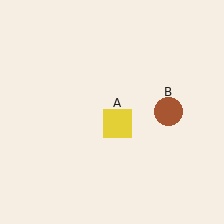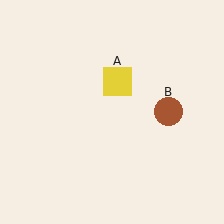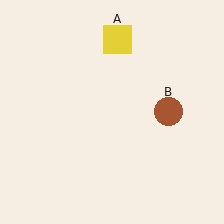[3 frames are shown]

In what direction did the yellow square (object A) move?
The yellow square (object A) moved up.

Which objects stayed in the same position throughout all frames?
Brown circle (object B) remained stationary.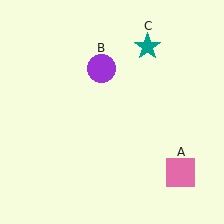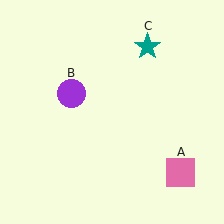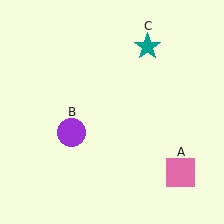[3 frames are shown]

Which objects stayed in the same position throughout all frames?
Pink square (object A) and teal star (object C) remained stationary.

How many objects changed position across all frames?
1 object changed position: purple circle (object B).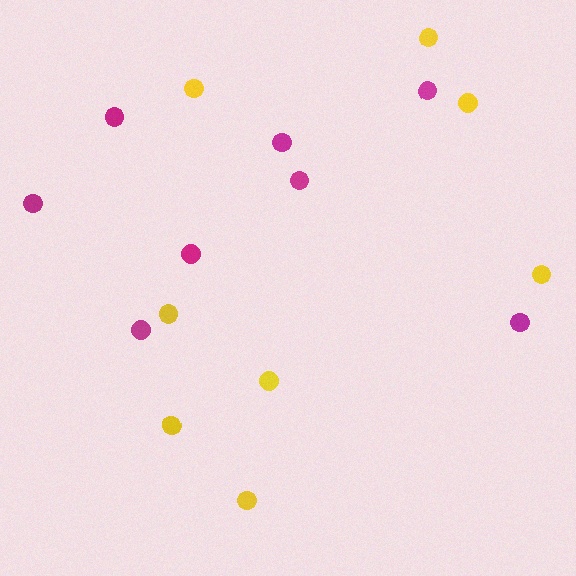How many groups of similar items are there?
There are 2 groups: one group of magenta circles (8) and one group of yellow circles (8).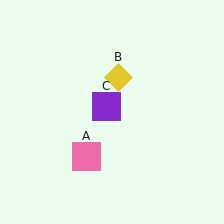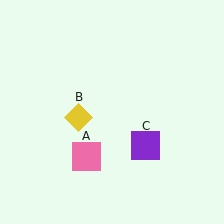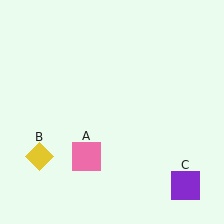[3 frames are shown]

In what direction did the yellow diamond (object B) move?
The yellow diamond (object B) moved down and to the left.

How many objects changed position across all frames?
2 objects changed position: yellow diamond (object B), purple square (object C).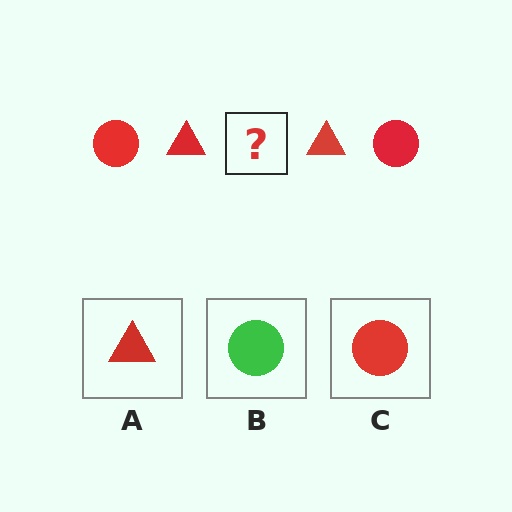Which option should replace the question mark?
Option C.